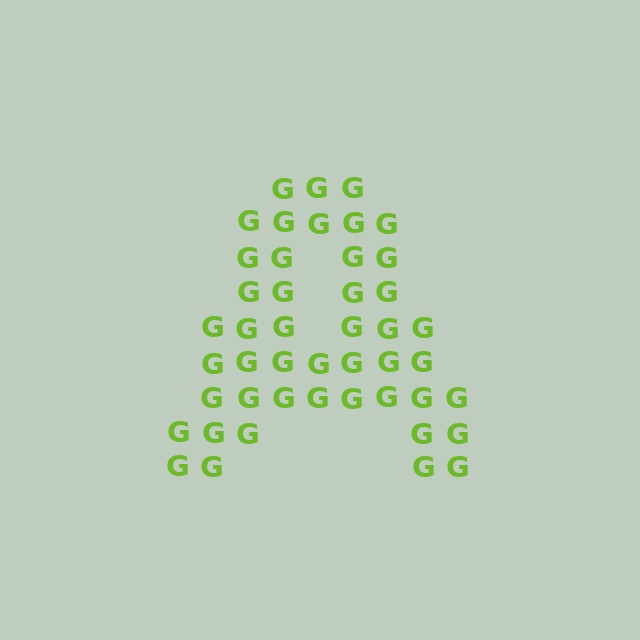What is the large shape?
The large shape is the letter A.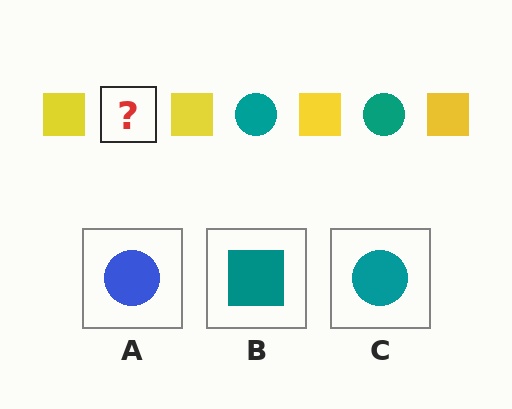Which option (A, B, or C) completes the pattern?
C.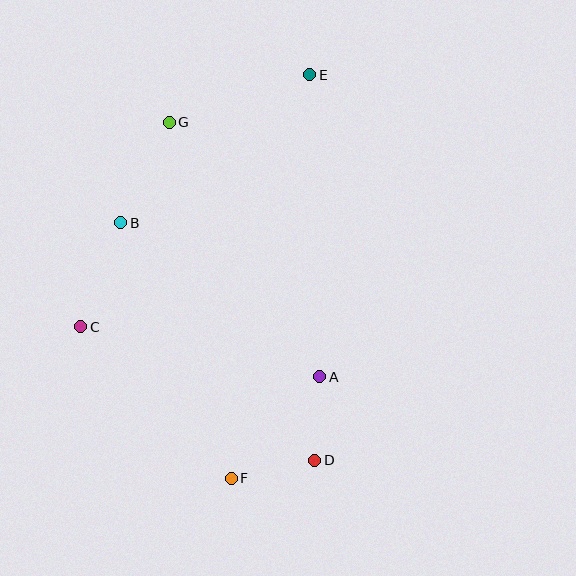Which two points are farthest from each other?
Points E and F are farthest from each other.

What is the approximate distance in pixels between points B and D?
The distance between B and D is approximately 307 pixels.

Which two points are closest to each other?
Points A and D are closest to each other.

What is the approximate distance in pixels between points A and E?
The distance between A and E is approximately 302 pixels.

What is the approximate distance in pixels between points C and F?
The distance between C and F is approximately 213 pixels.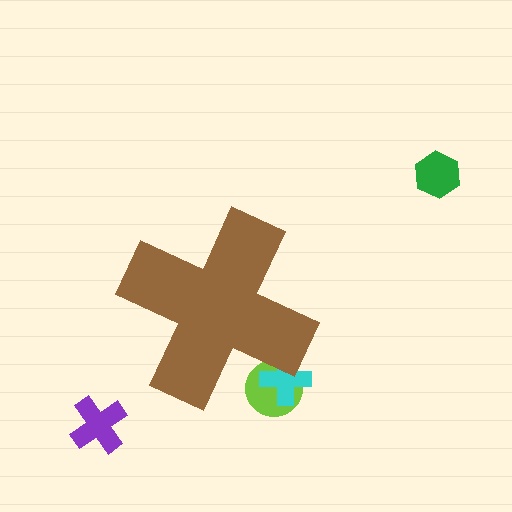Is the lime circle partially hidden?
Yes, the lime circle is partially hidden behind the brown cross.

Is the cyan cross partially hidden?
Yes, the cyan cross is partially hidden behind the brown cross.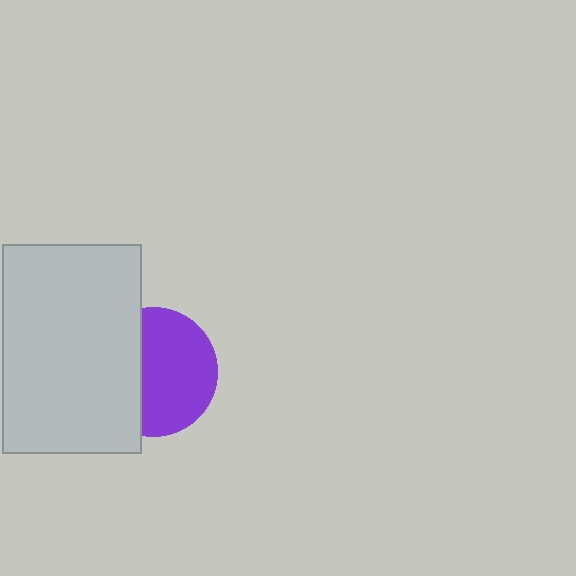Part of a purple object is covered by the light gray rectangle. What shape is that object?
It is a circle.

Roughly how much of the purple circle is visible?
About half of it is visible (roughly 62%).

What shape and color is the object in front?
The object in front is a light gray rectangle.